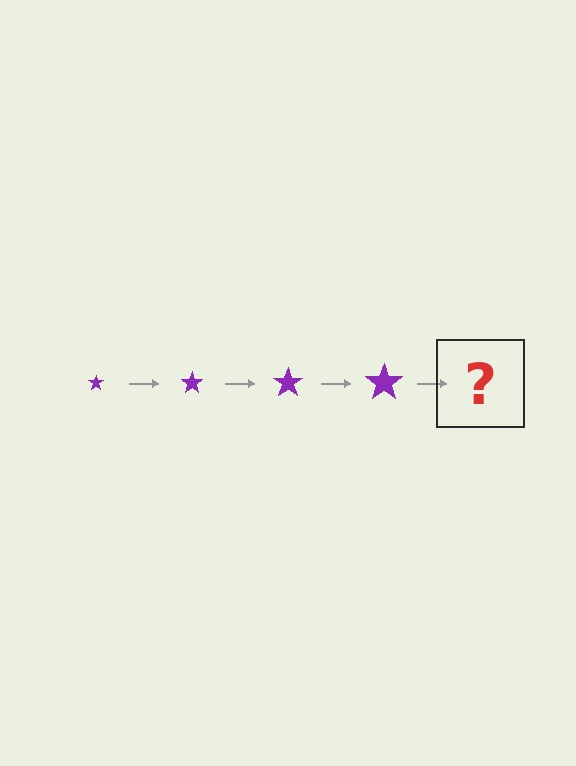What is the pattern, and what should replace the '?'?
The pattern is that the star gets progressively larger each step. The '?' should be a purple star, larger than the previous one.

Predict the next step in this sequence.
The next step is a purple star, larger than the previous one.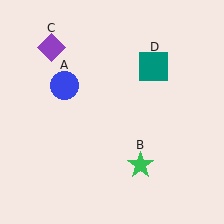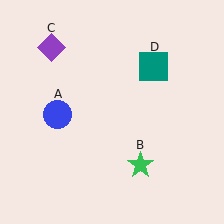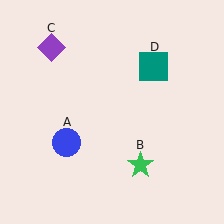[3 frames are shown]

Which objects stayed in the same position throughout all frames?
Green star (object B) and purple diamond (object C) and teal square (object D) remained stationary.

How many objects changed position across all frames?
1 object changed position: blue circle (object A).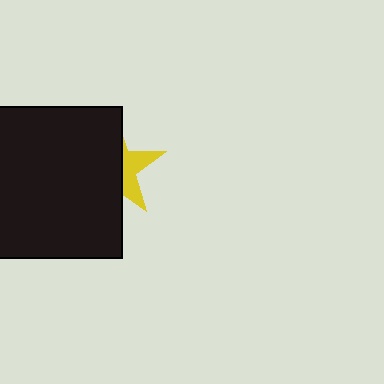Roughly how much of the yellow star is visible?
A small part of it is visible (roughly 33%).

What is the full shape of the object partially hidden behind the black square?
The partially hidden object is a yellow star.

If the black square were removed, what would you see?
You would see the complete yellow star.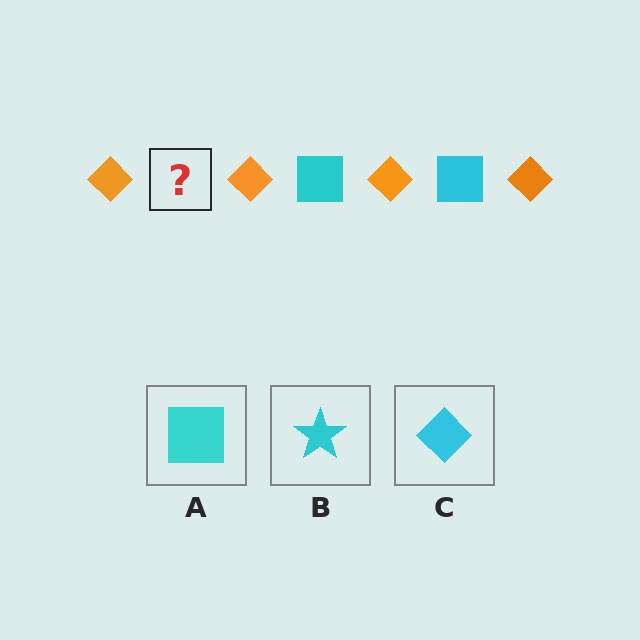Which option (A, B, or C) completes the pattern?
A.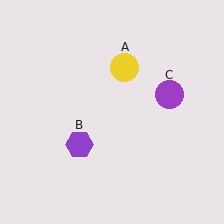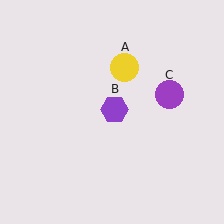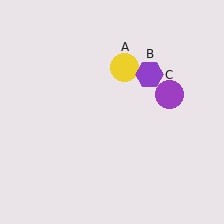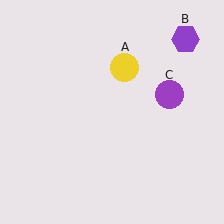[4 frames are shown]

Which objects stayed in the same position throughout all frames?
Yellow circle (object A) and purple circle (object C) remained stationary.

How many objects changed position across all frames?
1 object changed position: purple hexagon (object B).